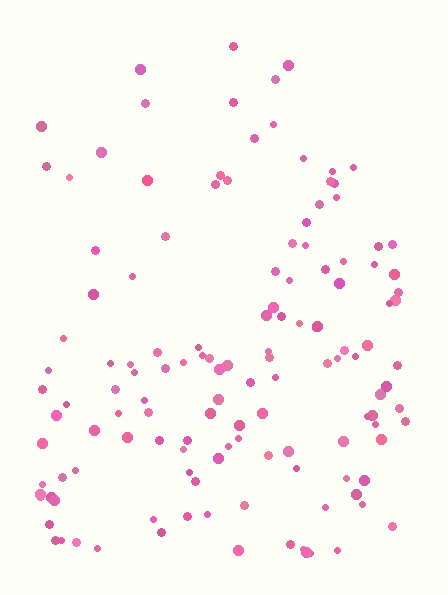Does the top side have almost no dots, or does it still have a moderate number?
Still a moderate number, just noticeably fewer than the bottom.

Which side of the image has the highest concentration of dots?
The bottom.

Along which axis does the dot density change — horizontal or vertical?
Vertical.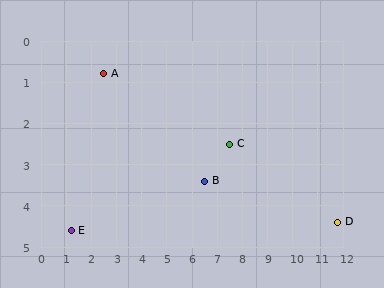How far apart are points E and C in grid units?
Points E and C are about 6.6 grid units apart.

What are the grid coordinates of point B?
Point B is at approximately (6.5, 3.4).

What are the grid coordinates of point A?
Point A is at approximately (2.5, 0.8).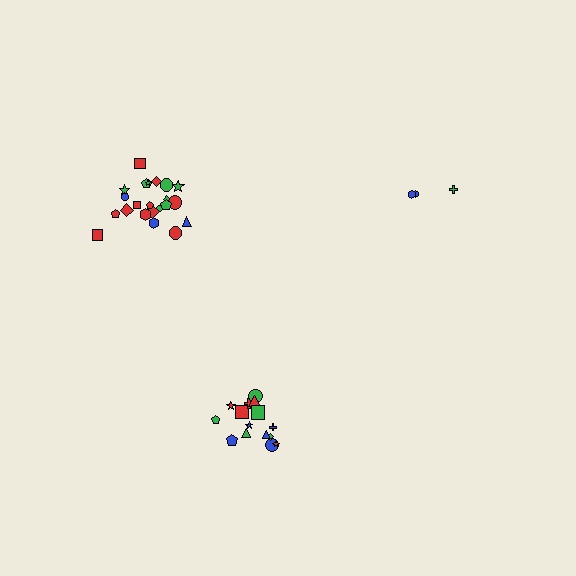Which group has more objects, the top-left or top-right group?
The top-left group.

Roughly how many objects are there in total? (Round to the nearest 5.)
Roughly 40 objects in total.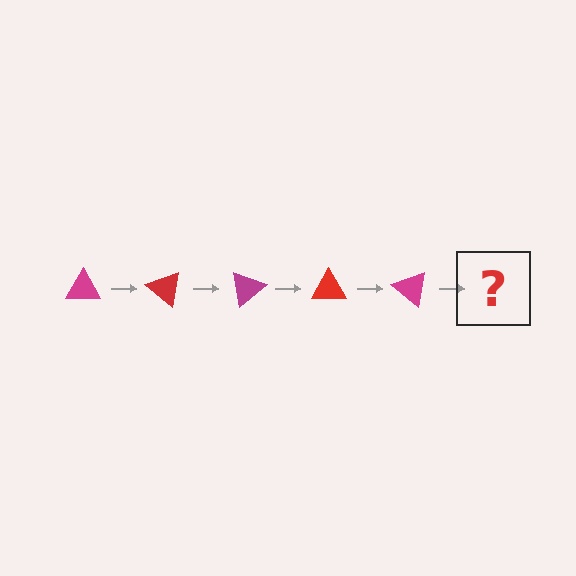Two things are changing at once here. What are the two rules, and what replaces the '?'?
The two rules are that it rotates 40 degrees each step and the color cycles through magenta and red. The '?' should be a red triangle, rotated 200 degrees from the start.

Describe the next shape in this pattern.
It should be a red triangle, rotated 200 degrees from the start.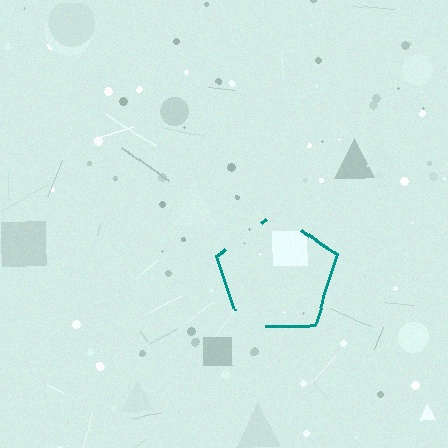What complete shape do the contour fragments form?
The contour fragments form a pentagon.